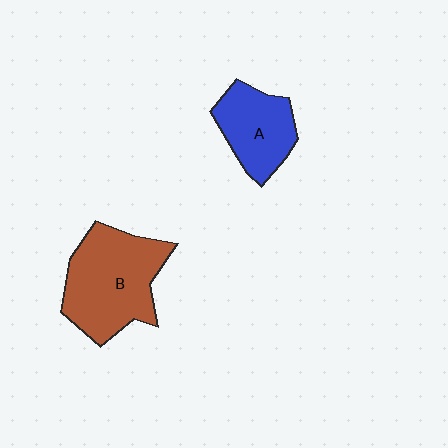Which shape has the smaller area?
Shape A (blue).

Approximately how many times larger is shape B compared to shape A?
Approximately 1.6 times.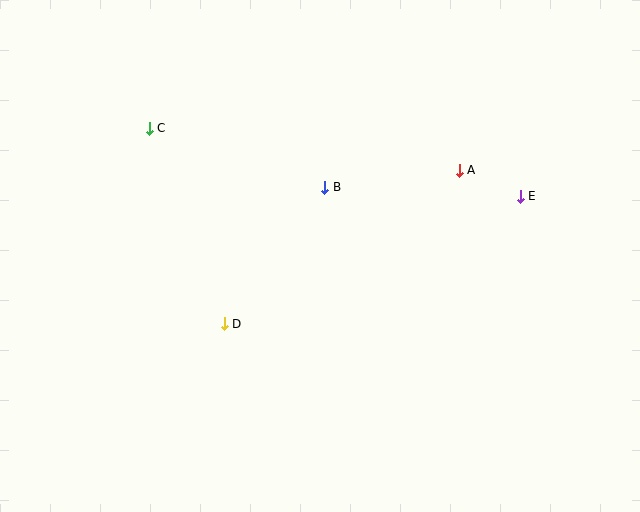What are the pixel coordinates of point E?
Point E is at (520, 196).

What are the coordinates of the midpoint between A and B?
The midpoint between A and B is at (392, 179).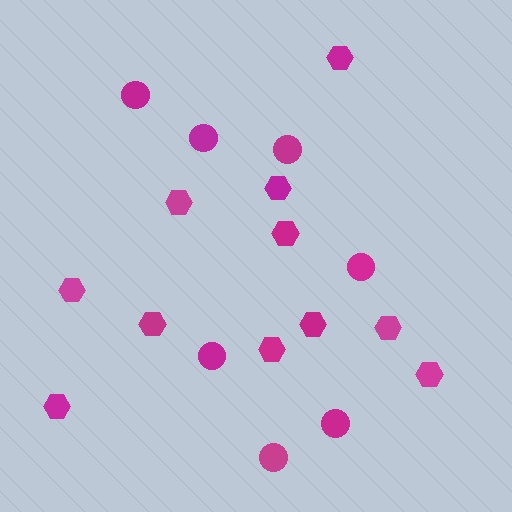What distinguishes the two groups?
There are 2 groups: one group of circles (7) and one group of hexagons (11).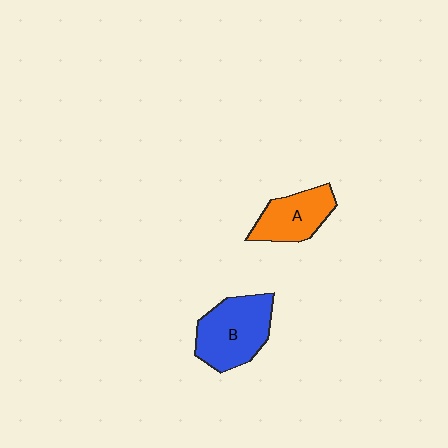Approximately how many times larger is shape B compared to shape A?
Approximately 1.4 times.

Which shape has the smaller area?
Shape A (orange).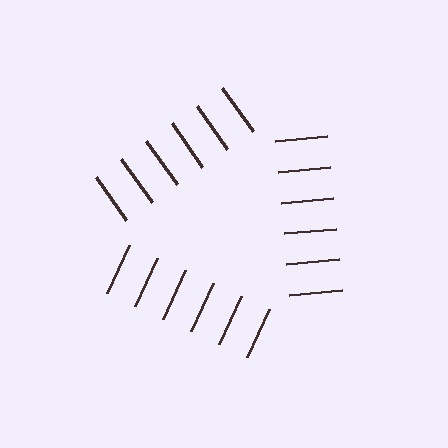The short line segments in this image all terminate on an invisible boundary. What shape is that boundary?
An illusory triangle — the line segments terminate on its edges but no continuous stroke is drawn.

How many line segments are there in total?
18 — 6 along each of the 3 edges.